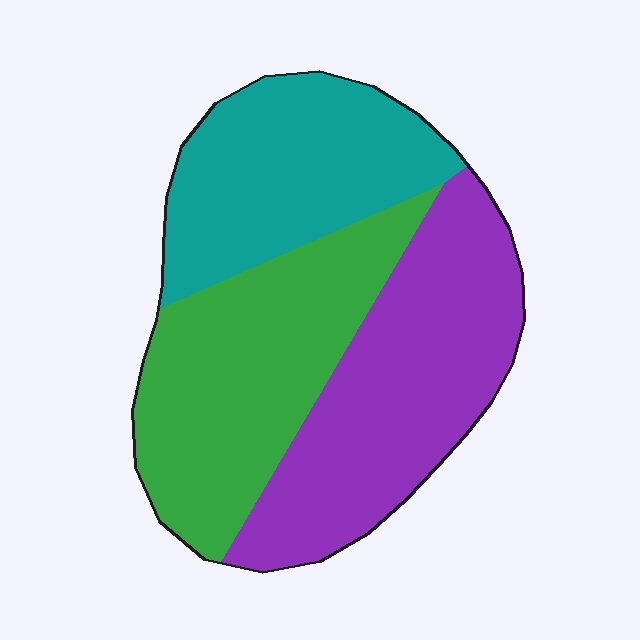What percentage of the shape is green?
Green takes up between a quarter and a half of the shape.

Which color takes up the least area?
Teal, at roughly 30%.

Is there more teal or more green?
Green.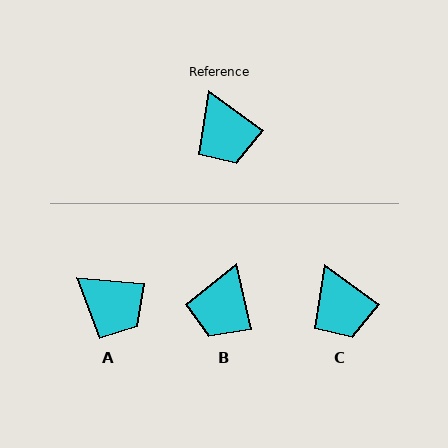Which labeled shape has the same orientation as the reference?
C.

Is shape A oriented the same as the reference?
No, it is off by about 30 degrees.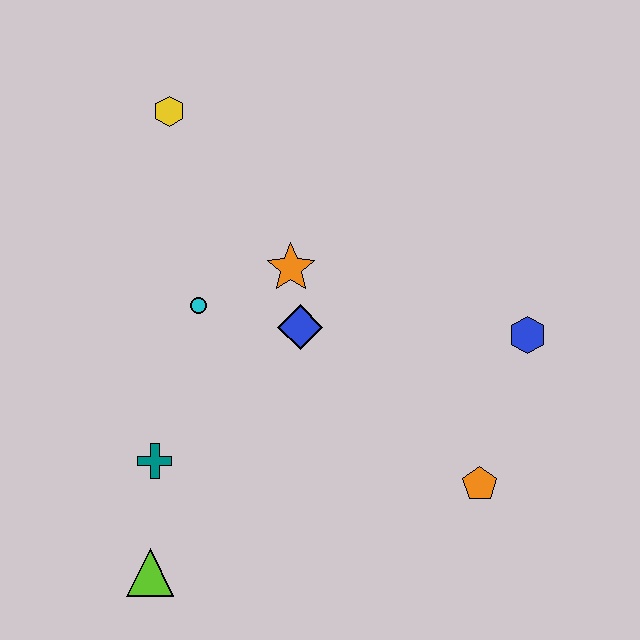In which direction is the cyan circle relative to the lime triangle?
The cyan circle is above the lime triangle.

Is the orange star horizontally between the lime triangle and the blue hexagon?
Yes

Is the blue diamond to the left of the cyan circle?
No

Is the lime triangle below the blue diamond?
Yes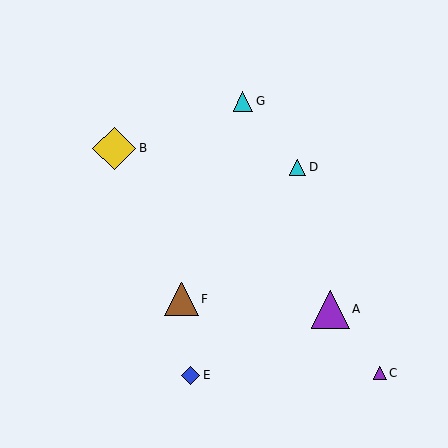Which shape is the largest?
The yellow diamond (labeled B) is the largest.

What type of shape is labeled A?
Shape A is a purple triangle.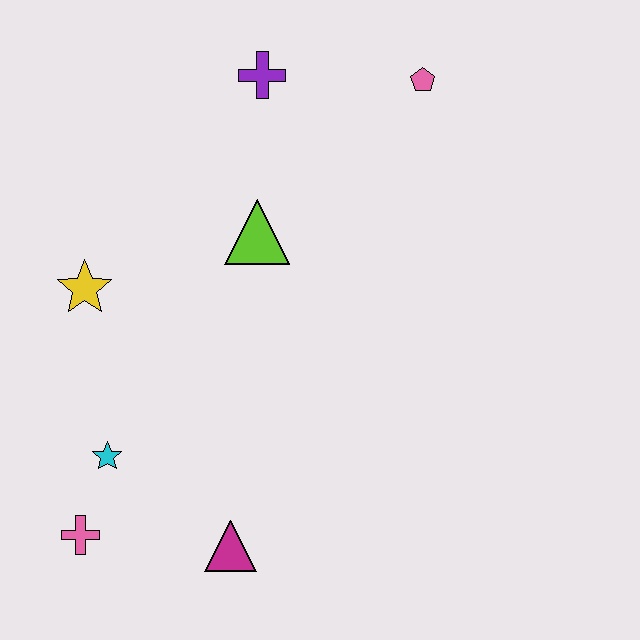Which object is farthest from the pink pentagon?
The pink cross is farthest from the pink pentagon.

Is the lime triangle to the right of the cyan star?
Yes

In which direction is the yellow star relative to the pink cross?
The yellow star is above the pink cross.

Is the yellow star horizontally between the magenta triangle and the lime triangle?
No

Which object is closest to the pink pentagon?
The purple cross is closest to the pink pentagon.